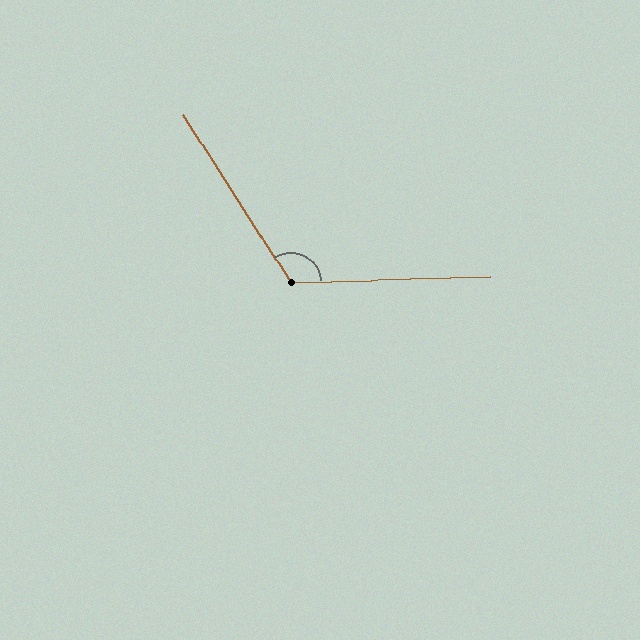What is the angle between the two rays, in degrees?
Approximately 121 degrees.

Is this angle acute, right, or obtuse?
It is obtuse.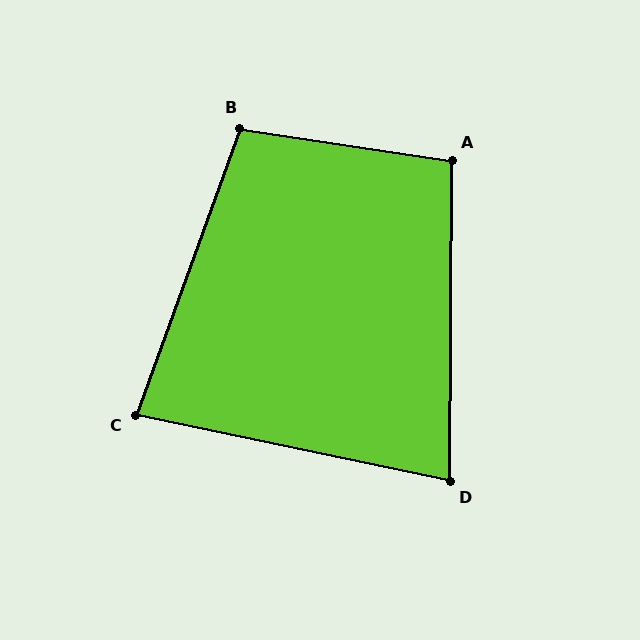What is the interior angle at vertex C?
Approximately 82 degrees (acute).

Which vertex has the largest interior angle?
B, at approximately 101 degrees.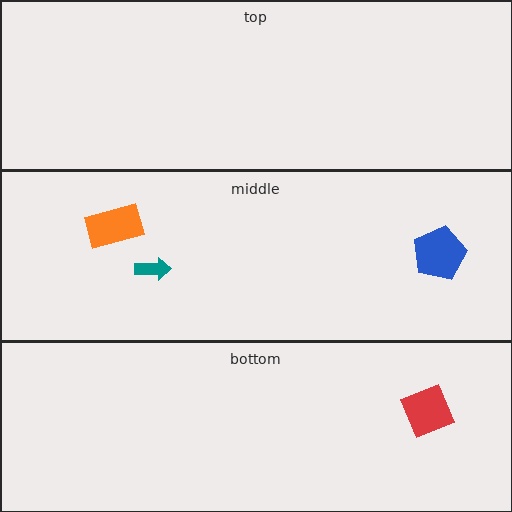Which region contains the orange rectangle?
The middle region.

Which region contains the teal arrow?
The middle region.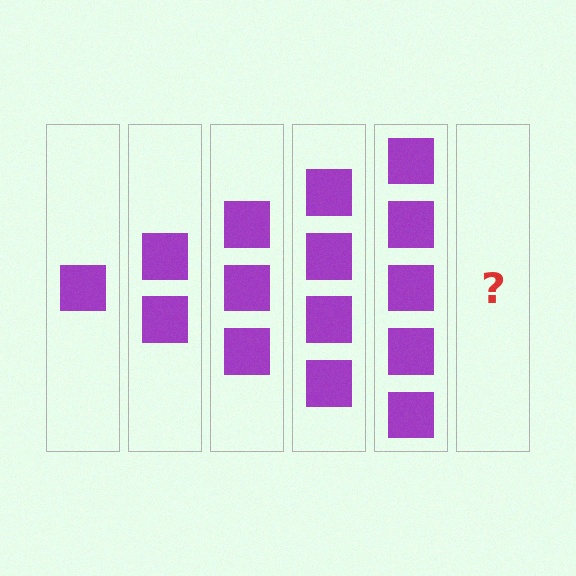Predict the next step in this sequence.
The next step is 6 squares.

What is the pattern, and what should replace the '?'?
The pattern is that each step adds one more square. The '?' should be 6 squares.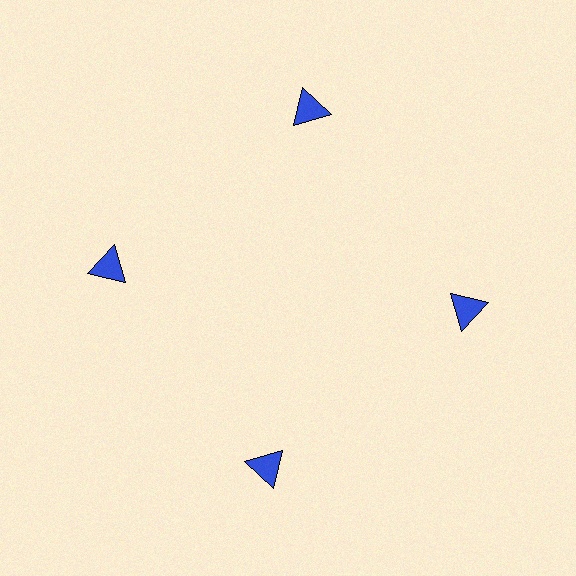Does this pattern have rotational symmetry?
Yes, this pattern has 4-fold rotational symmetry. It looks the same after rotating 90 degrees around the center.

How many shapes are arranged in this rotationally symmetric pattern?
There are 4 shapes, arranged in 4 groups of 1.